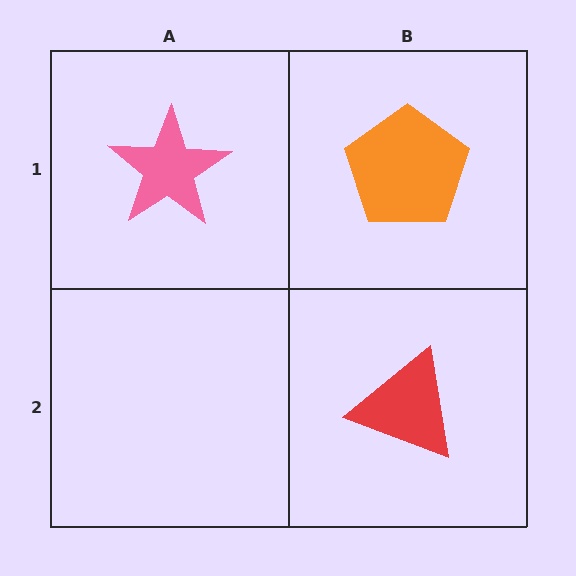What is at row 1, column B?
An orange pentagon.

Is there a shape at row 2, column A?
No, that cell is empty.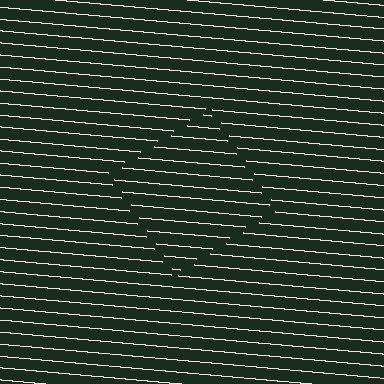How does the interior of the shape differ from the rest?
The interior of the shape contains the same grating, shifted by half a period — the contour is defined by the phase discontinuity where line-ends from the inner and outer gratings abut.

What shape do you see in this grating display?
An illusory square. The interior of the shape contains the same grating, shifted by half a period — the contour is defined by the phase discontinuity where line-ends from the inner and outer gratings abut.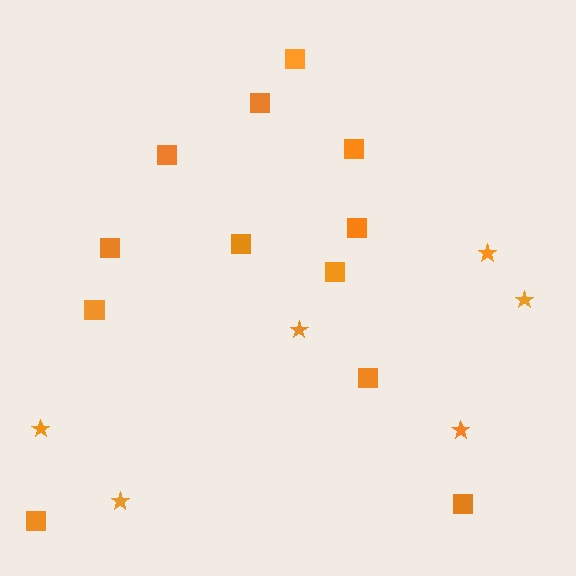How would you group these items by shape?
There are 2 groups: one group of stars (6) and one group of squares (12).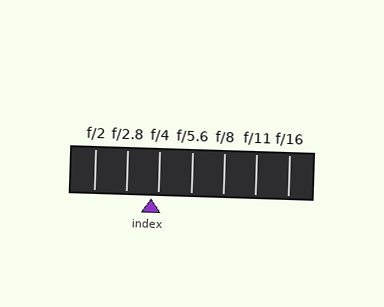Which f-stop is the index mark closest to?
The index mark is closest to f/4.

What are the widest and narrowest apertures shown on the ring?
The widest aperture shown is f/2 and the narrowest is f/16.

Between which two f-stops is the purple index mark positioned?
The index mark is between f/2.8 and f/4.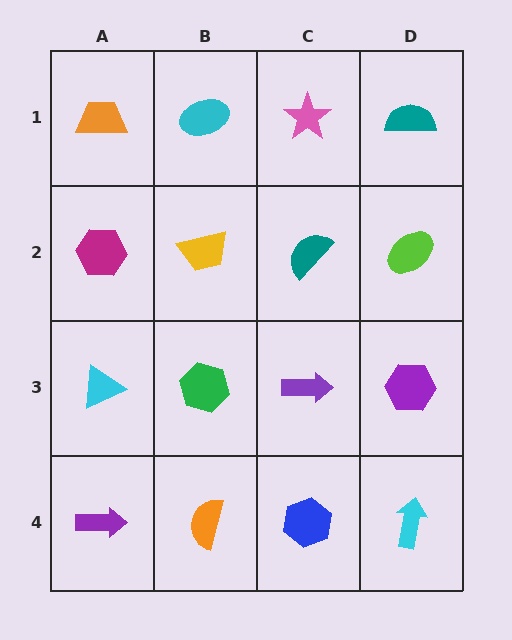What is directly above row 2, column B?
A cyan ellipse.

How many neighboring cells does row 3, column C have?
4.